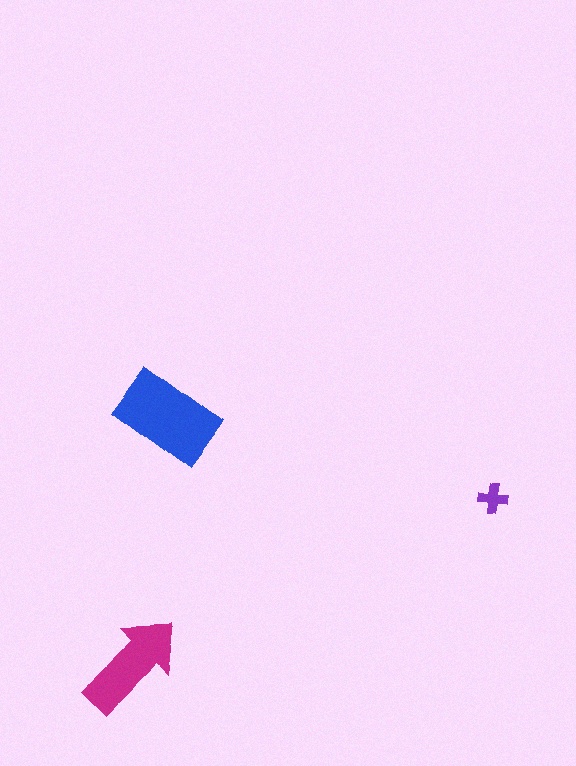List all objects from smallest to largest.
The purple cross, the magenta arrow, the blue rectangle.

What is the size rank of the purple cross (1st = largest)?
3rd.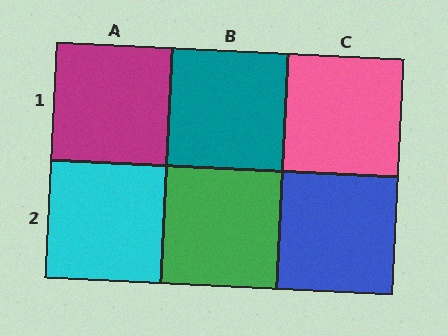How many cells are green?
1 cell is green.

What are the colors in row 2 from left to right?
Cyan, green, blue.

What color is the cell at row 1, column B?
Teal.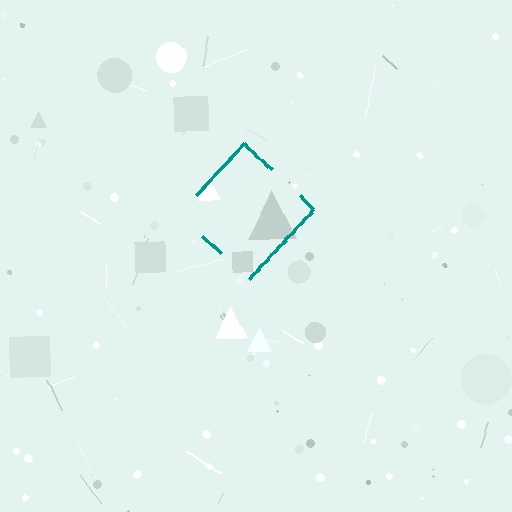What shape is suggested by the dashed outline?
The dashed outline suggests a diamond.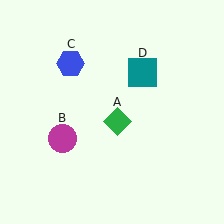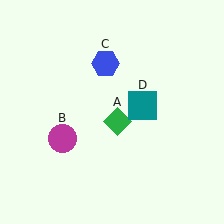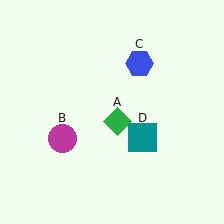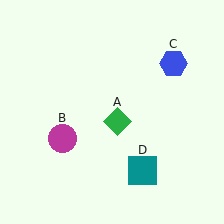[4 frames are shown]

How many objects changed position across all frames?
2 objects changed position: blue hexagon (object C), teal square (object D).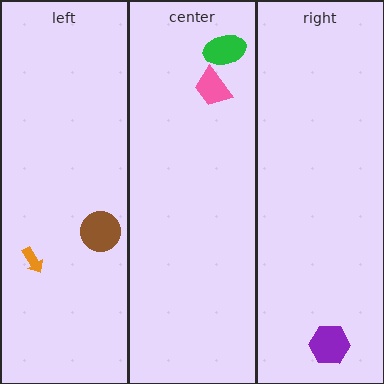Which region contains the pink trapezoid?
The center region.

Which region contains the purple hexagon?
The right region.